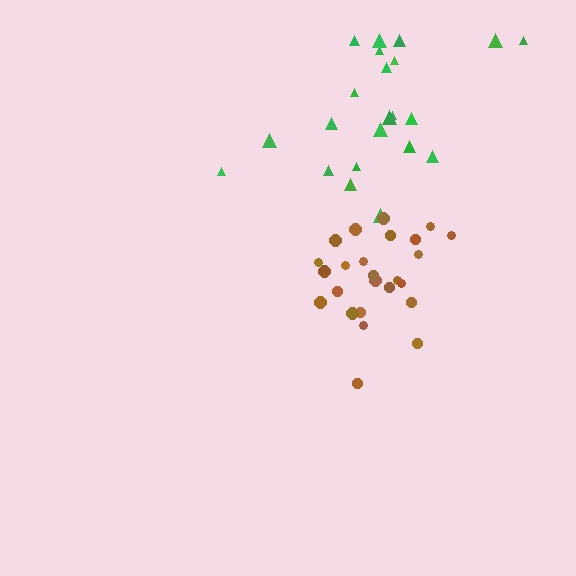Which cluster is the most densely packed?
Brown.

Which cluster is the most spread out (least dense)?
Green.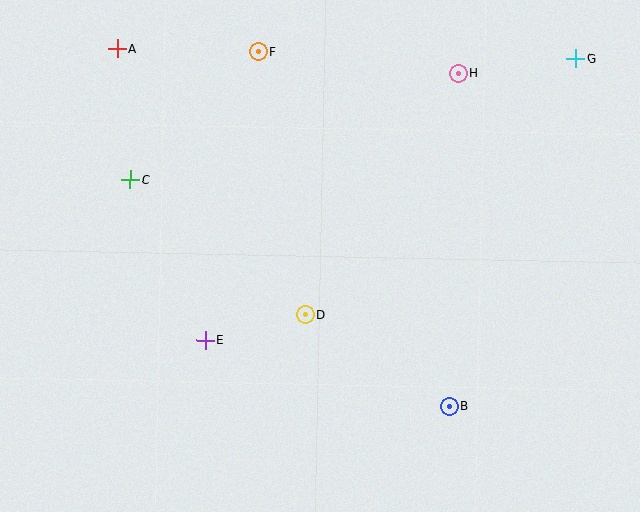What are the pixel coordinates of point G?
Point G is at (576, 59).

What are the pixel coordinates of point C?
Point C is at (130, 180).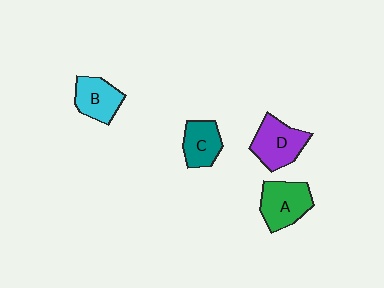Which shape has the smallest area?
Shape C (teal).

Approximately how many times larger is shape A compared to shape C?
Approximately 1.3 times.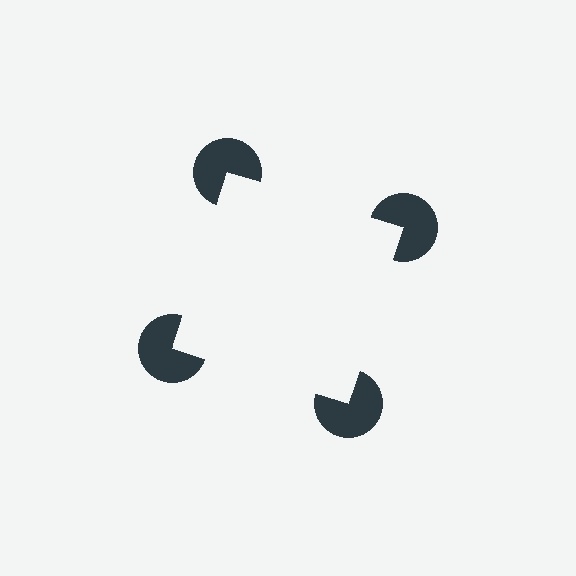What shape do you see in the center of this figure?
An illusory square — its edges are inferred from the aligned wedge cuts in the pac-man discs, not physically drawn.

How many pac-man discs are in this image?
There are 4 — one at each vertex of the illusory square.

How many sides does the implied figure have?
4 sides.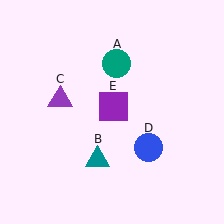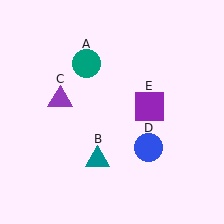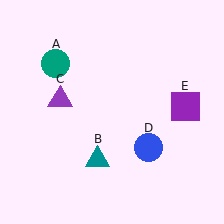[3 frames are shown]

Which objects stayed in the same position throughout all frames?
Teal triangle (object B) and purple triangle (object C) and blue circle (object D) remained stationary.